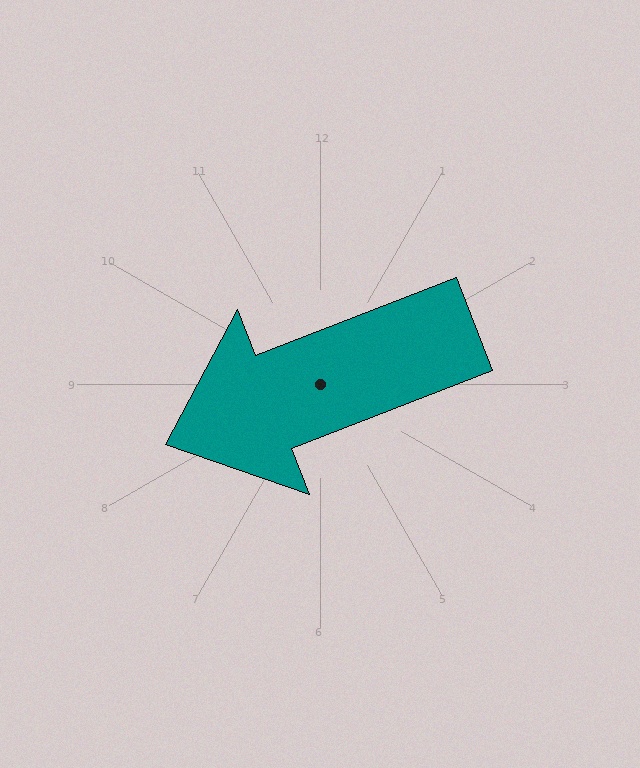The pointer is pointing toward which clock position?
Roughly 8 o'clock.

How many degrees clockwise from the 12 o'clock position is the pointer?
Approximately 249 degrees.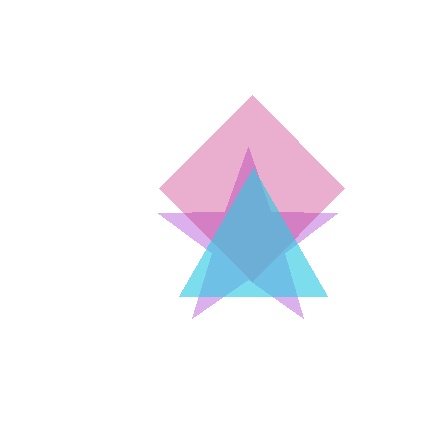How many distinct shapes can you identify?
There are 3 distinct shapes: a purple star, a magenta diamond, a cyan triangle.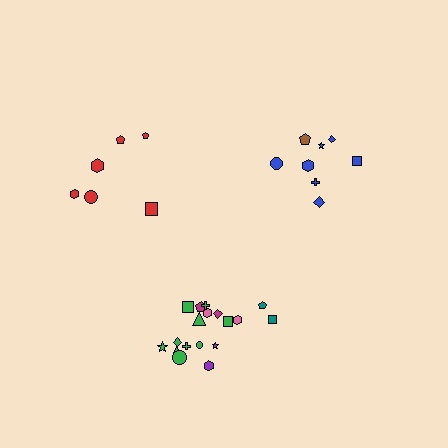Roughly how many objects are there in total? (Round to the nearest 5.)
Roughly 30 objects in total.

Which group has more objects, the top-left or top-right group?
The top-right group.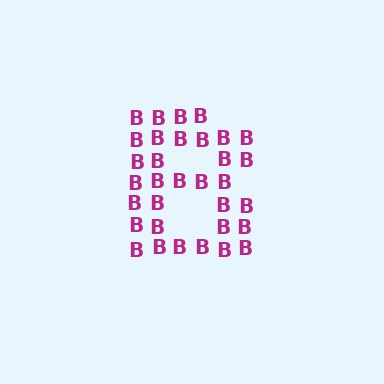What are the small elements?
The small elements are letter B's.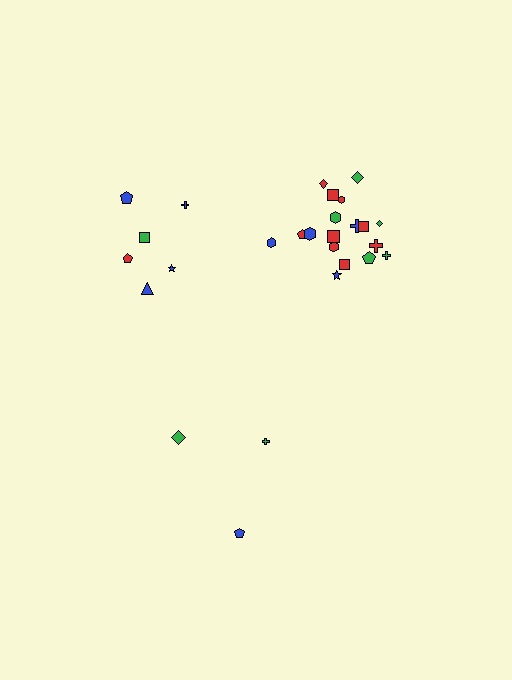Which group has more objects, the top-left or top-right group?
The top-right group.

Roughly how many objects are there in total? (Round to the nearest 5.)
Roughly 25 objects in total.